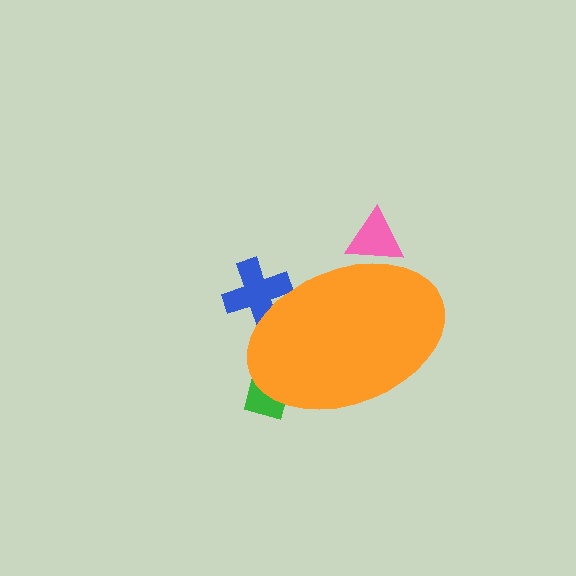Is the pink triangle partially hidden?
Yes, the pink triangle is partially hidden behind the orange ellipse.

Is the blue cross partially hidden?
Yes, the blue cross is partially hidden behind the orange ellipse.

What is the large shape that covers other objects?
An orange ellipse.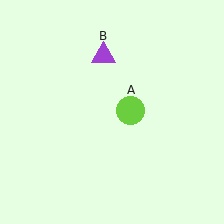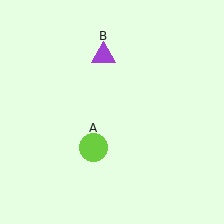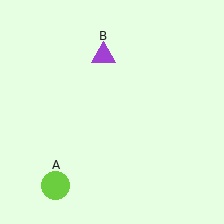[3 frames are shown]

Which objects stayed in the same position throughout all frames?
Purple triangle (object B) remained stationary.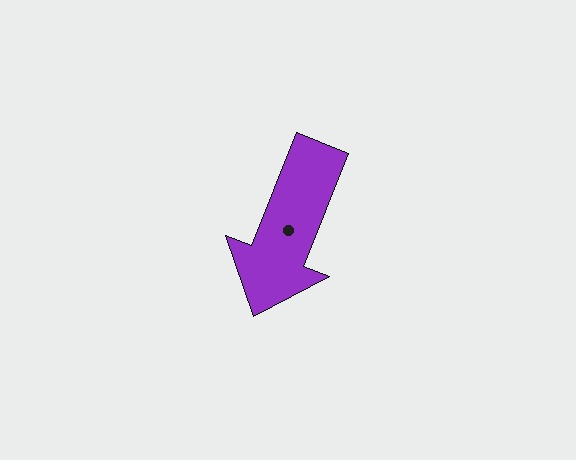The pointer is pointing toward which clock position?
Roughly 7 o'clock.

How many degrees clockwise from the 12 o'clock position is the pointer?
Approximately 202 degrees.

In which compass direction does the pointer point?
South.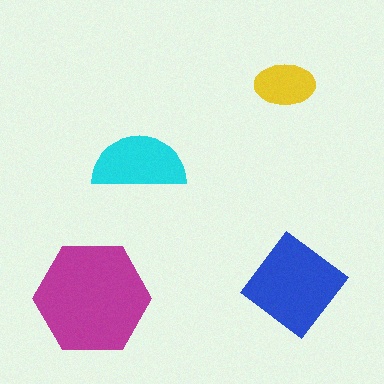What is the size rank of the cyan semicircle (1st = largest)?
3rd.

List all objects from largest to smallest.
The magenta hexagon, the blue diamond, the cyan semicircle, the yellow ellipse.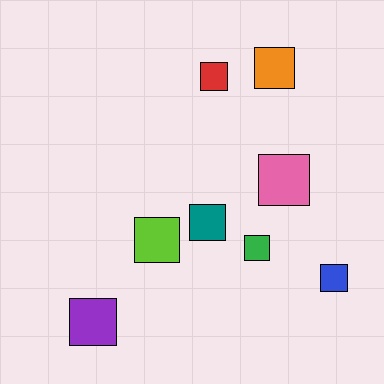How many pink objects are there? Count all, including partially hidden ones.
There is 1 pink object.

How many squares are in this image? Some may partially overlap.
There are 8 squares.